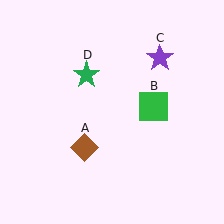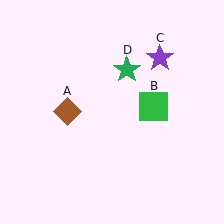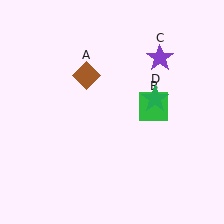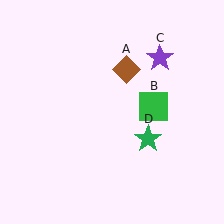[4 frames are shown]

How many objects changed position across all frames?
2 objects changed position: brown diamond (object A), green star (object D).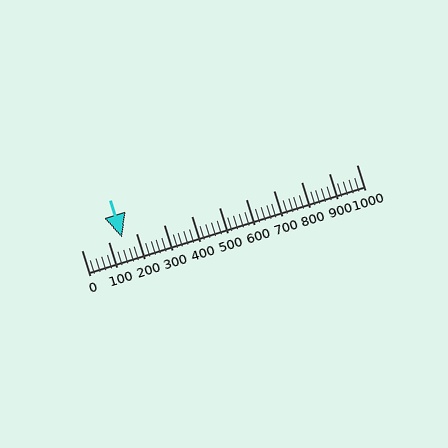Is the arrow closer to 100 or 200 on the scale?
The arrow is closer to 100.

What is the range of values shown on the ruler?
The ruler shows values from 0 to 1000.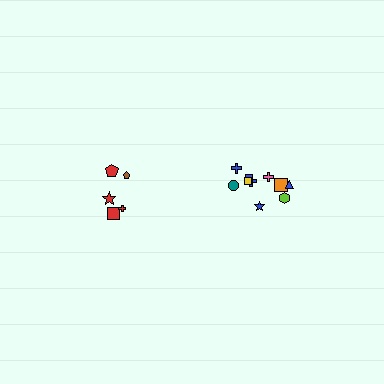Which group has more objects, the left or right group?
The right group.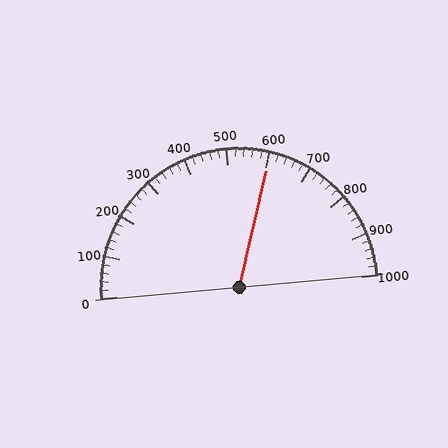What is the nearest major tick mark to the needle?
The nearest major tick mark is 600.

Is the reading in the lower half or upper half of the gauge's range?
The reading is in the upper half of the range (0 to 1000).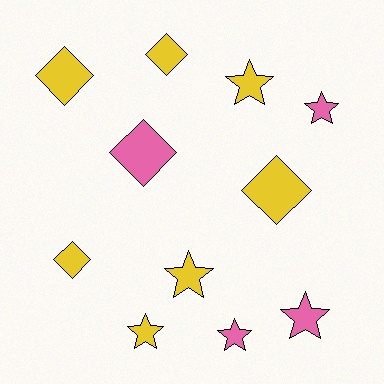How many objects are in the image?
There are 11 objects.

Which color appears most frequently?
Yellow, with 7 objects.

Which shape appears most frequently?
Star, with 6 objects.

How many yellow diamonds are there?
There are 4 yellow diamonds.